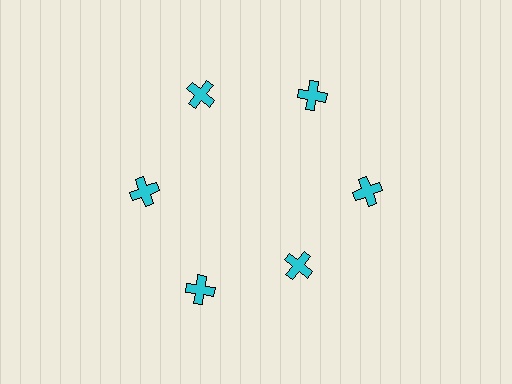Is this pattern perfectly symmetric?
No. The 6 cyan crosses are arranged in a ring, but one element near the 5 o'clock position is pulled inward toward the center, breaking the 6-fold rotational symmetry.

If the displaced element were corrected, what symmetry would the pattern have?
It would have 6-fold rotational symmetry — the pattern would map onto itself every 60 degrees.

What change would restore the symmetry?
The symmetry would be restored by moving it outward, back onto the ring so that all 6 crosses sit at equal angles and equal distance from the center.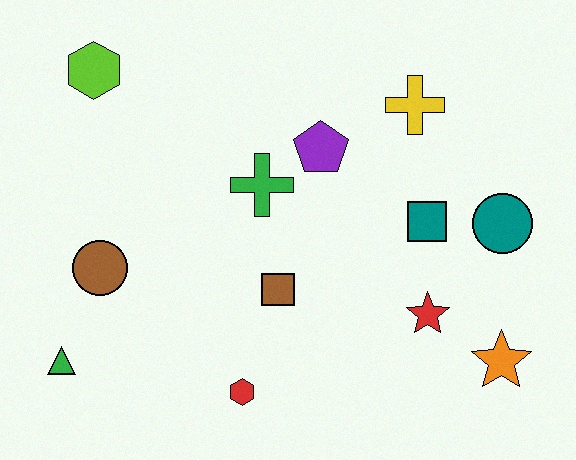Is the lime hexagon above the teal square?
Yes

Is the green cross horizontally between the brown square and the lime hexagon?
Yes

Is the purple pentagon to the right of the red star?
No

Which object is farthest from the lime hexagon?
The orange star is farthest from the lime hexagon.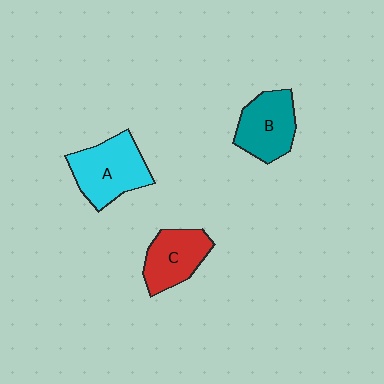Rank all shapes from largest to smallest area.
From largest to smallest: A (cyan), B (teal), C (red).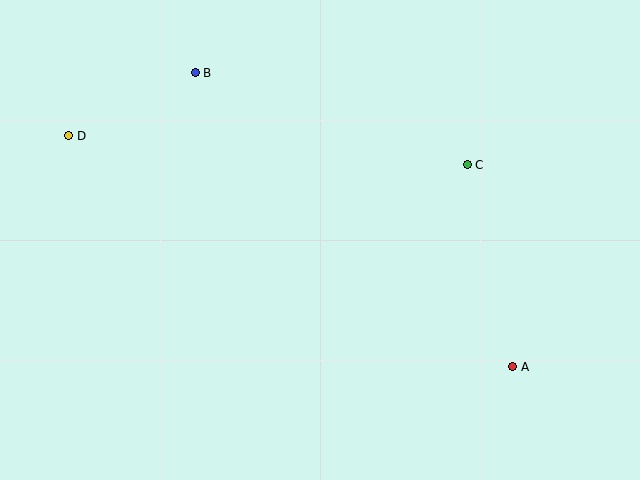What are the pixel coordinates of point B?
Point B is at (195, 73).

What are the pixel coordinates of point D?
Point D is at (69, 136).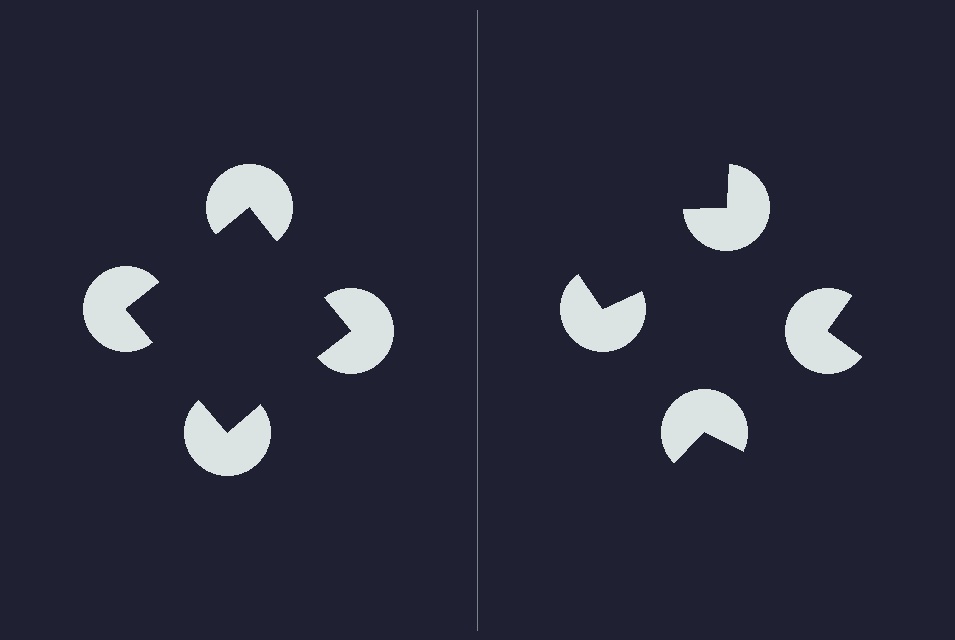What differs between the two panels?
The pac-man discs are positioned identically on both sides; only the wedge orientations differ. On the left they align to a square; on the right they are misaligned.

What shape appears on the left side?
An illusory square.